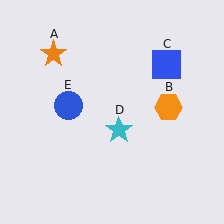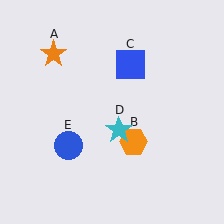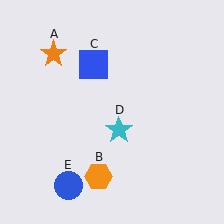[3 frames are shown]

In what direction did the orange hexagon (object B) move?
The orange hexagon (object B) moved down and to the left.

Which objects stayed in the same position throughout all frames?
Orange star (object A) and cyan star (object D) remained stationary.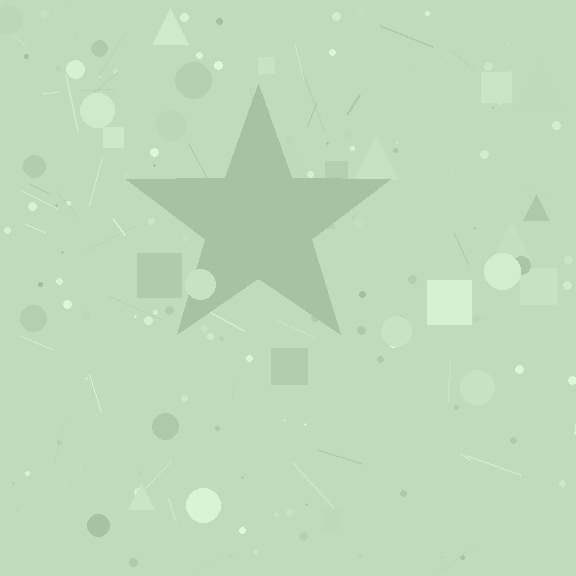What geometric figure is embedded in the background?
A star is embedded in the background.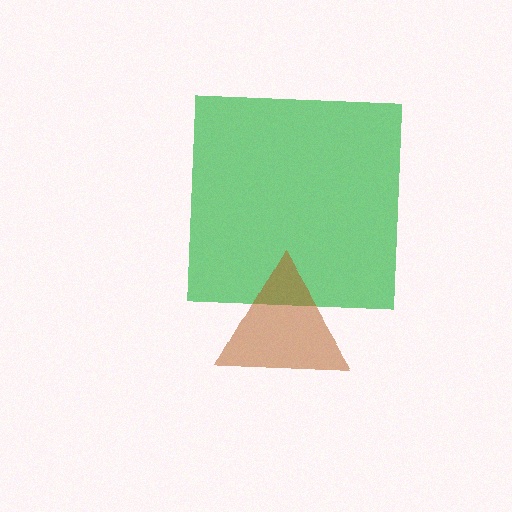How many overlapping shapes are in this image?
There are 2 overlapping shapes in the image.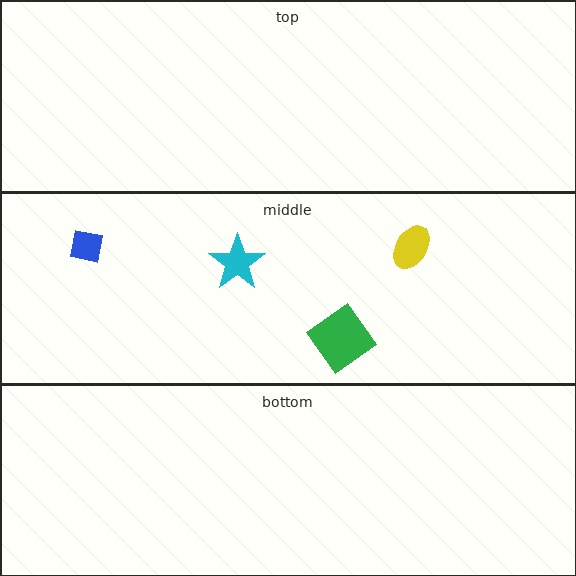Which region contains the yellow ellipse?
The middle region.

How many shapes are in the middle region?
4.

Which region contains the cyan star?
The middle region.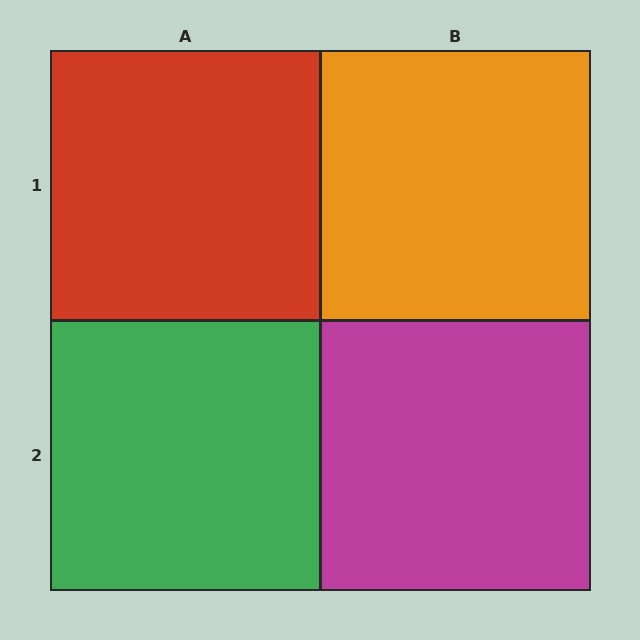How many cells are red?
1 cell is red.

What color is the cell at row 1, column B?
Orange.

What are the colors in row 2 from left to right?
Green, magenta.